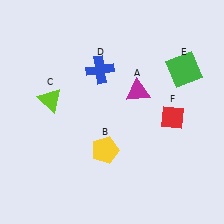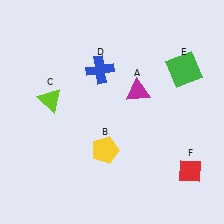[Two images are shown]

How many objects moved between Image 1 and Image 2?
1 object moved between the two images.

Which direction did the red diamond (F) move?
The red diamond (F) moved down.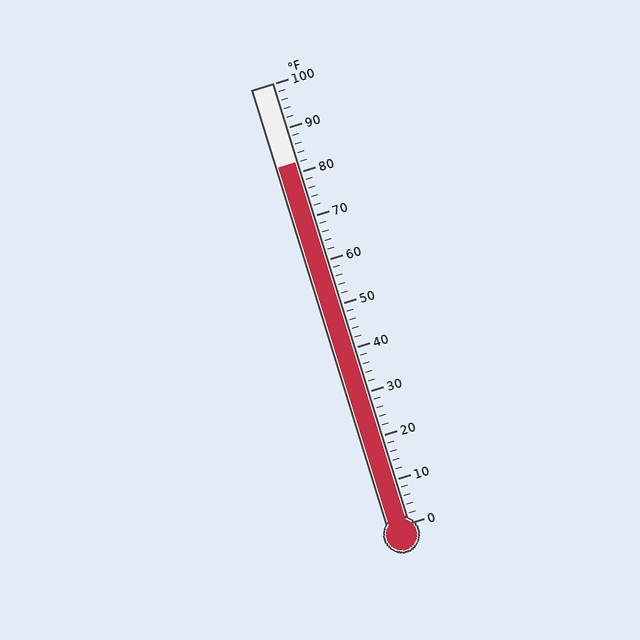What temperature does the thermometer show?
The thermometer shows approximately 82°F.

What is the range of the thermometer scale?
The thermometer scale ranges from 0°F to 100°F.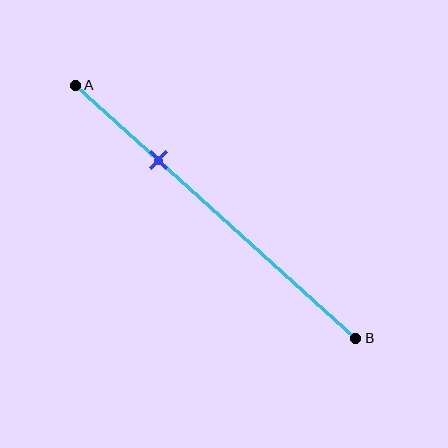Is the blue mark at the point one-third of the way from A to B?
No, the mark is at about 30% from A, not at the 33% one-third point.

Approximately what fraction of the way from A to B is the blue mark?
The blue mark is approximately 30% of the way from A to B.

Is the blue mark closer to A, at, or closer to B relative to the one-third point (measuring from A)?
The blue mark is closer to point A than the one-third point of segment AB.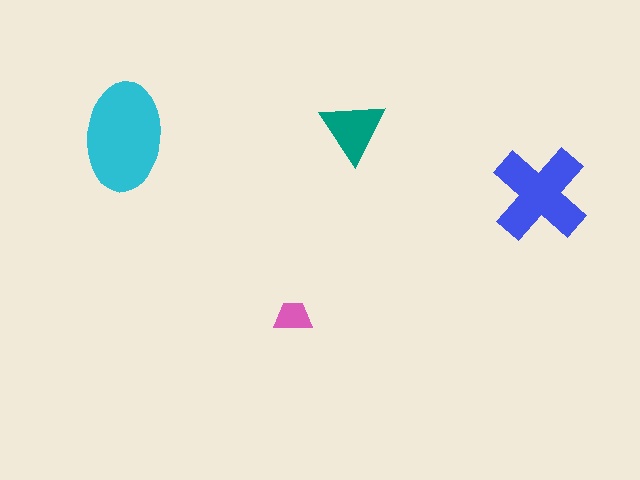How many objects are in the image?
There are 4 objects in the image.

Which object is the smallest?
The pink trapezoid.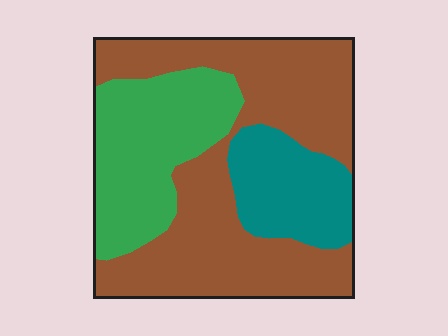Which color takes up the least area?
Teal, at roughly 15%.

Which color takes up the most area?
Brown, at roughly 55%.